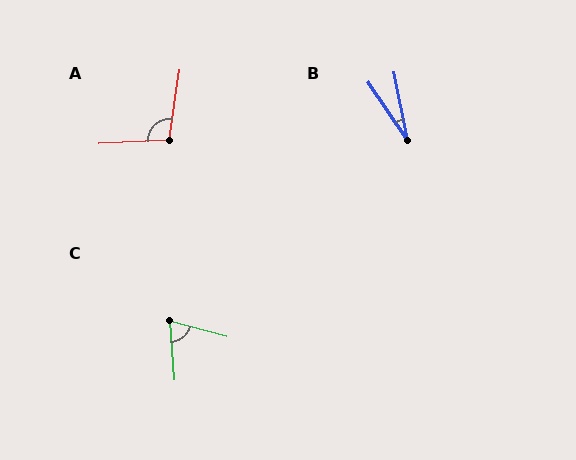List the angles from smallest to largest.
B (23°), C (71°), A (102°).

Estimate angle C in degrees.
Approximately 71 degrees.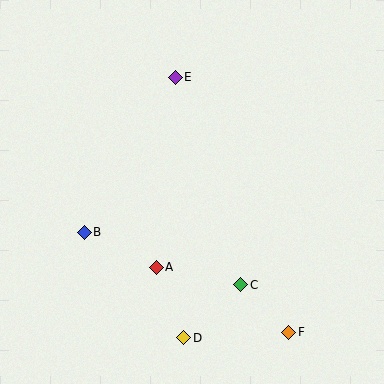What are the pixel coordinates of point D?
Point D is at (184, 338).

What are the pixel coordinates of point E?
Point E is at (175, 77).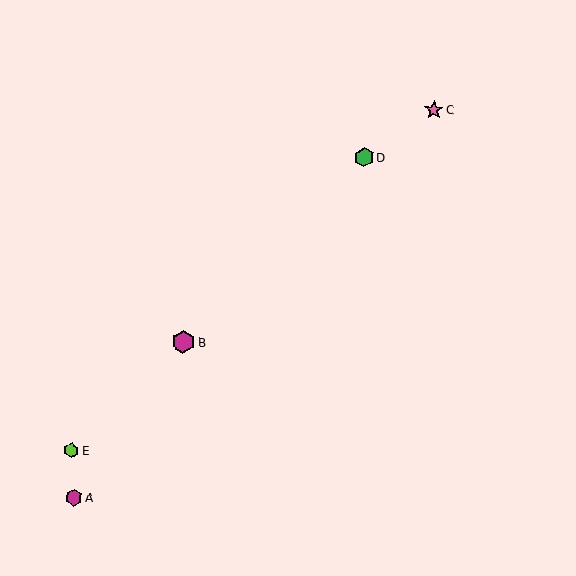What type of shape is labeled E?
Shape E is a lime hexagon.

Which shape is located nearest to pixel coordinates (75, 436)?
The lime hexagon (labeled E) at (72, 450) is nearest to that location.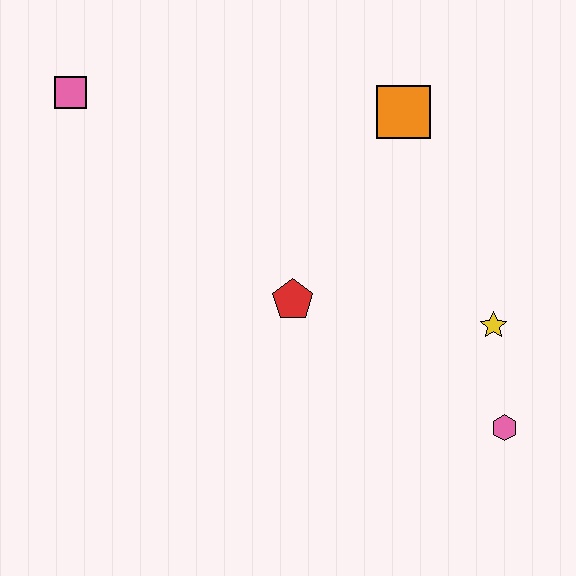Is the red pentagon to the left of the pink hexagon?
Yes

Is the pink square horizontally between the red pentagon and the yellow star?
No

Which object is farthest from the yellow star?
The pink square is farthest from the yellow star.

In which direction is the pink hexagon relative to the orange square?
The pink hexagon is below the orange square.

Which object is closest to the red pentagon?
The yellow star is closest to the red pentagon.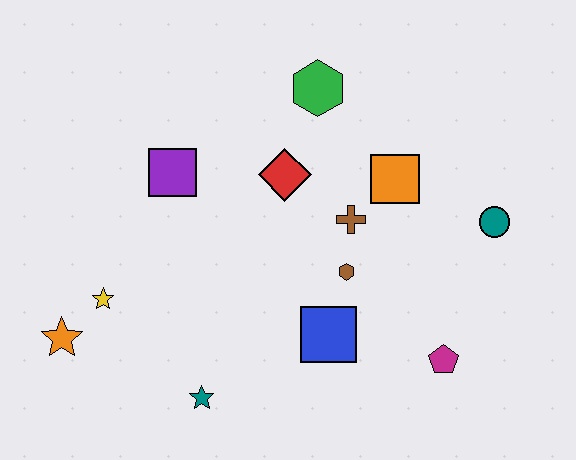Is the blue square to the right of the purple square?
Yes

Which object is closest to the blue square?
The brown hexagon is closest to the blue square.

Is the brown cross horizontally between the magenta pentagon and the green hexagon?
Yes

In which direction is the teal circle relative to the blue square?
The teal circle is to the right of the blue square.